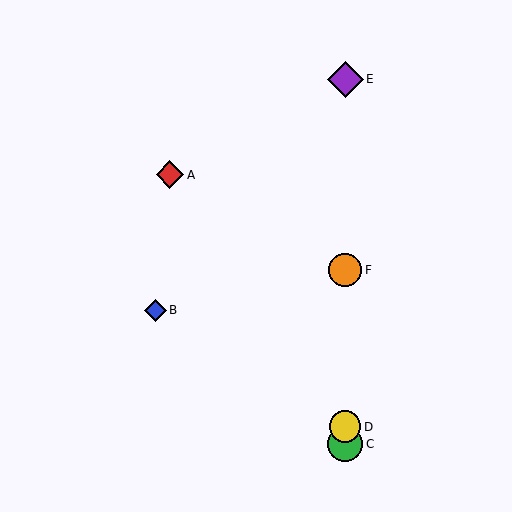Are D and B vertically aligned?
No, D is at x≈345 and B is at x≈155.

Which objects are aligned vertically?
Objects C, D, E, F are aligned vertically.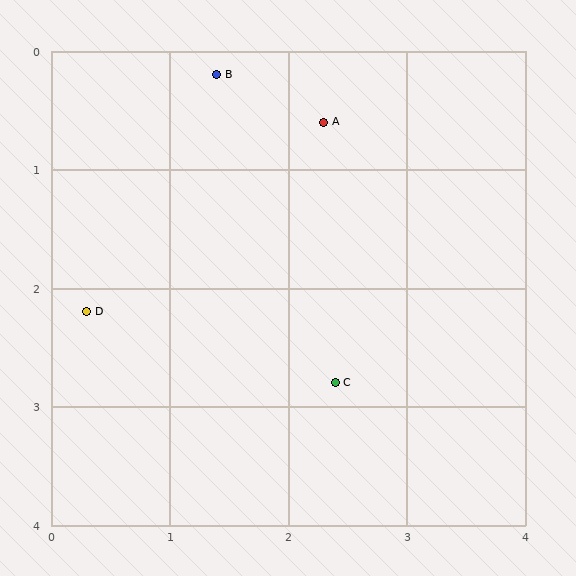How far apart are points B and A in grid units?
Points B and A are about 1.0 grid units apart.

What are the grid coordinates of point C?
Point C is at approximately (2.4, 2.8).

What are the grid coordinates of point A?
Point A is at approximately (2.3, 0.6).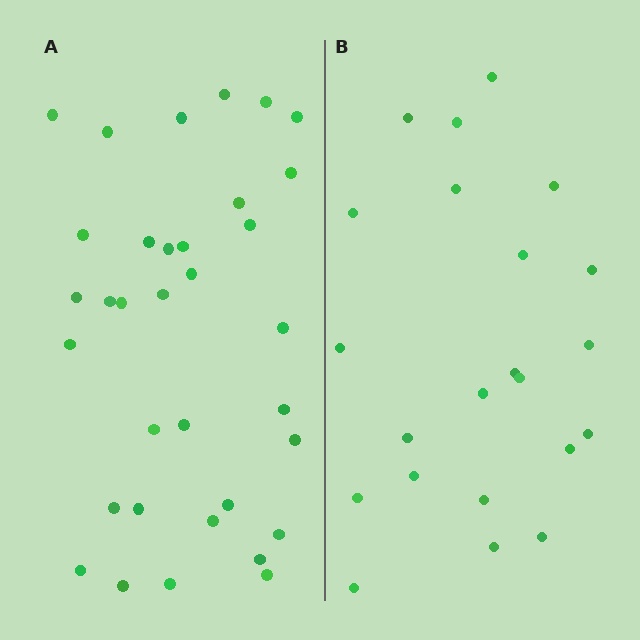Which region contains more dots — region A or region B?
Region A (the left region) has more dots.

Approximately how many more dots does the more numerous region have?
Region A has roughly 12 or so more dots than region B.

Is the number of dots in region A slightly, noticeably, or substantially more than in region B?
Region A has substantially more. The ratio is roughly 1.5 to 1.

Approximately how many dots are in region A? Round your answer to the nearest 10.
About 30 dots. (The exact count is 34, which rounds to 30.)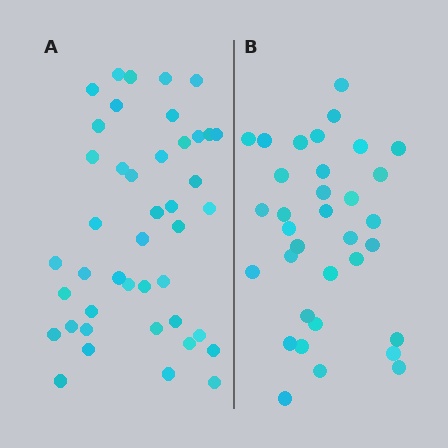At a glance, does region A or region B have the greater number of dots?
Region A (the left region) has more dots.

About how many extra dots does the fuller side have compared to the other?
Region A has roughly 8 or so more dots than region B.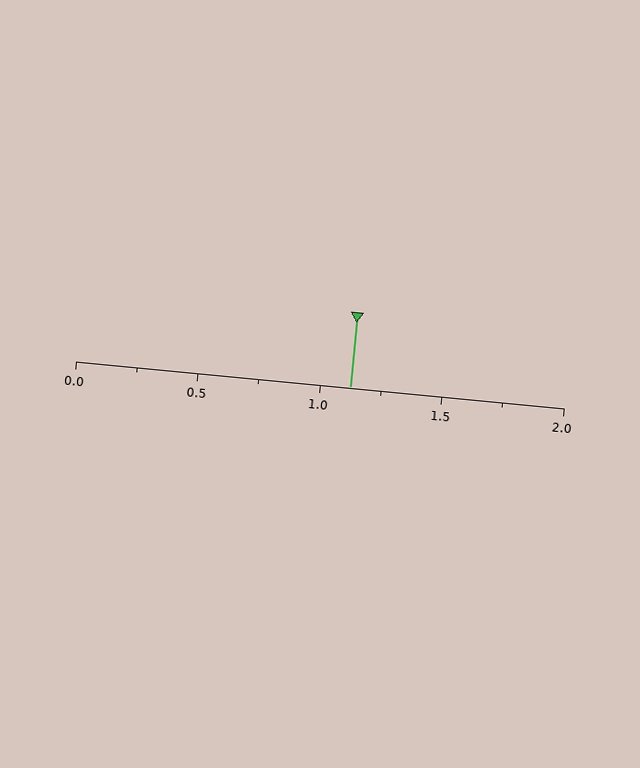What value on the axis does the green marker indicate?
The marker indicates approximately 1.12.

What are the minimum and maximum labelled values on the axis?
The axis runs from 0.0 to 2.0.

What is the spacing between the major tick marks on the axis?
The major ticks are spaced 0.5 apart.